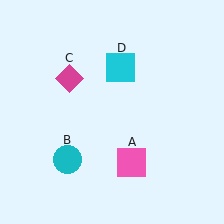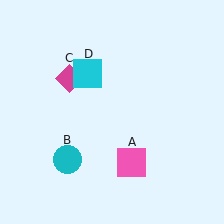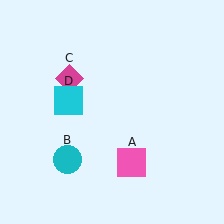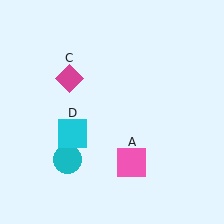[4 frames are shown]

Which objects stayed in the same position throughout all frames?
Pink square (object A) and cyan circle (object B) and magenta diamond (object C) remained stationary.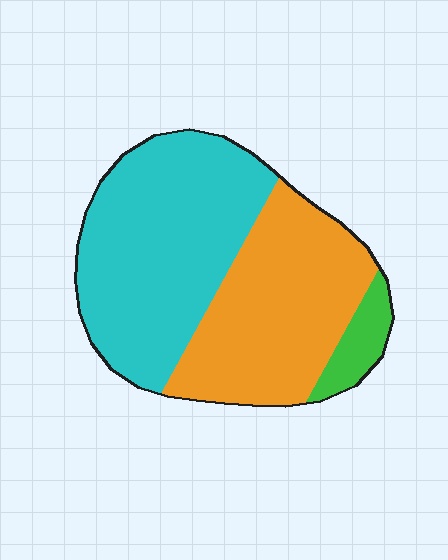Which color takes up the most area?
Cyan, at roughly 50%.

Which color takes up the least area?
Green, at roughly 5%.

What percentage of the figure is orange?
Orange takes up between a quarter and a half of the figure.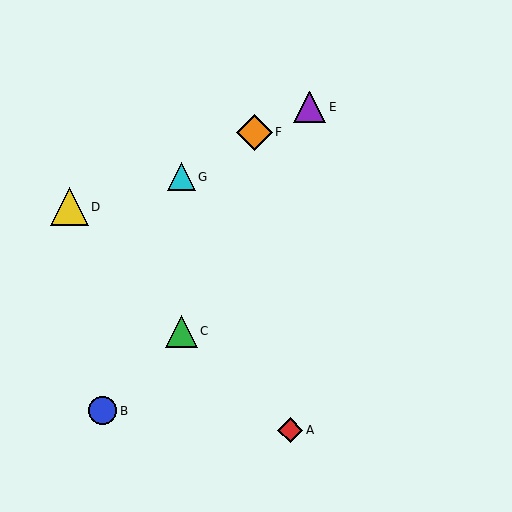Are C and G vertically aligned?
Yes, both are at x≈181.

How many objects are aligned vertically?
2 objects (C, G) are aligned vertically.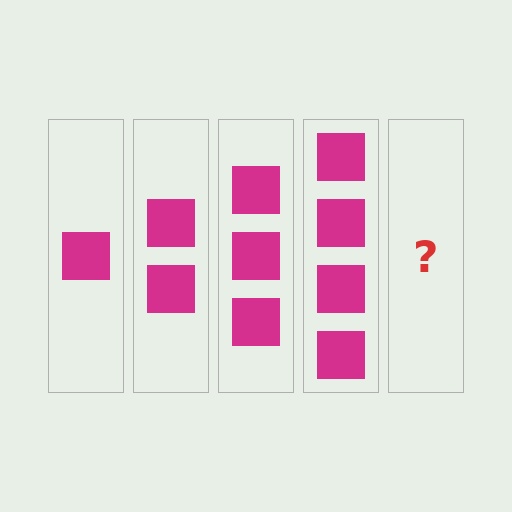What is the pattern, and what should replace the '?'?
The pattern is that each step adds one more square. The '?' should be 5 squares.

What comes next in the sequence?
The next element should be 5 squares.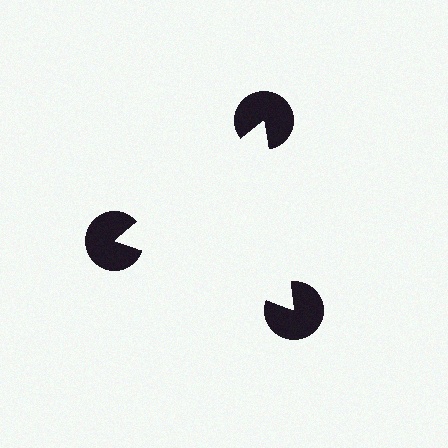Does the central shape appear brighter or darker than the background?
It typically appears slightly brighter than the background, even though no actual brightness change is drawn.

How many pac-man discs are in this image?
There are 3 — one at each vertex of the illusory triangle.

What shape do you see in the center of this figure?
An illusory triangle — its edges are inferred from the aligned wedge cuts in the pac-man discs, not physically drawn.